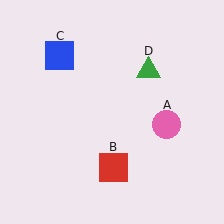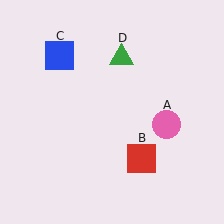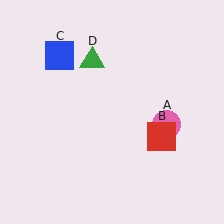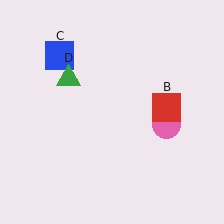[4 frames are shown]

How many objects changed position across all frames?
2 objects changed position: red square (object B), green triangle (object D).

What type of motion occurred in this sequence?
The red square (object B), green triangle (object D) rotated counterclockwise around the center of the scene.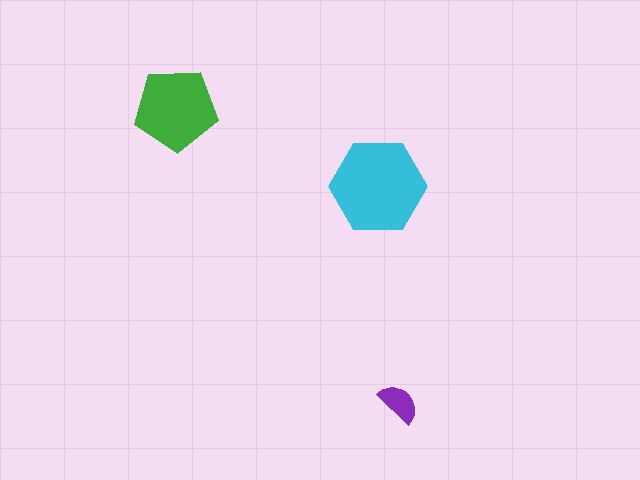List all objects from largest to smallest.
The cyan hexagon, the green pentagon, the purple semicircle.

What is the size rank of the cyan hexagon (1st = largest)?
1st.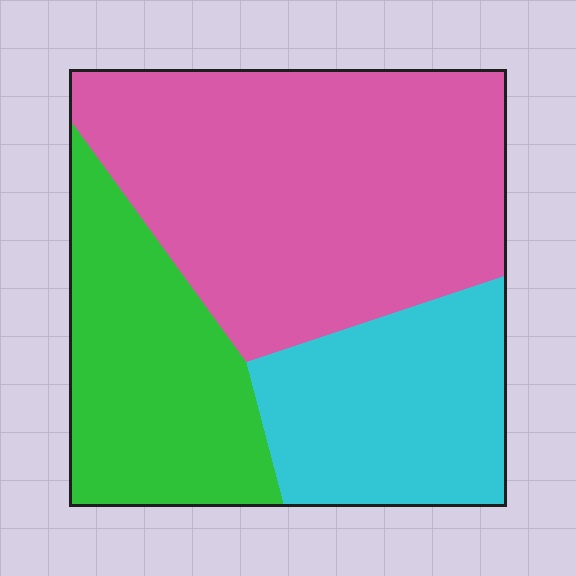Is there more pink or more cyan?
Pink.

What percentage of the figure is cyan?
Cyan covers 24% of the figure.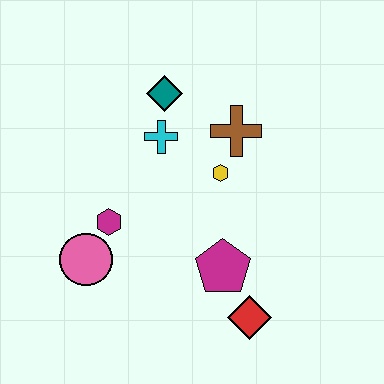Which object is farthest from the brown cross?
The pink circle is farthest from the brown cross.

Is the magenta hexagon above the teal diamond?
No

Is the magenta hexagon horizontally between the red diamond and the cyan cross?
No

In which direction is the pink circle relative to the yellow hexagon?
The pink circle is to the left of the yellow hexagon.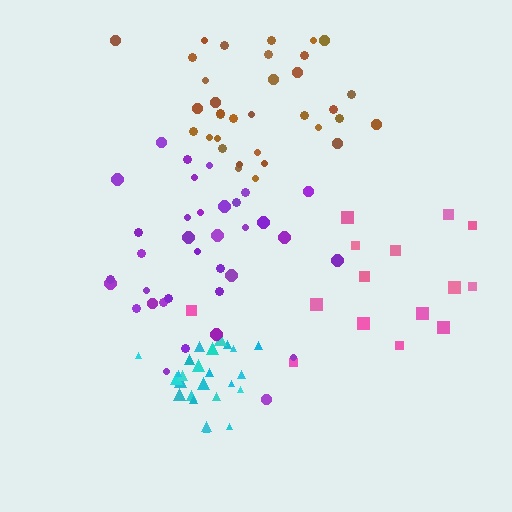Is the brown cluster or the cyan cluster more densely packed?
Cyan.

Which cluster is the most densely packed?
Cyan.